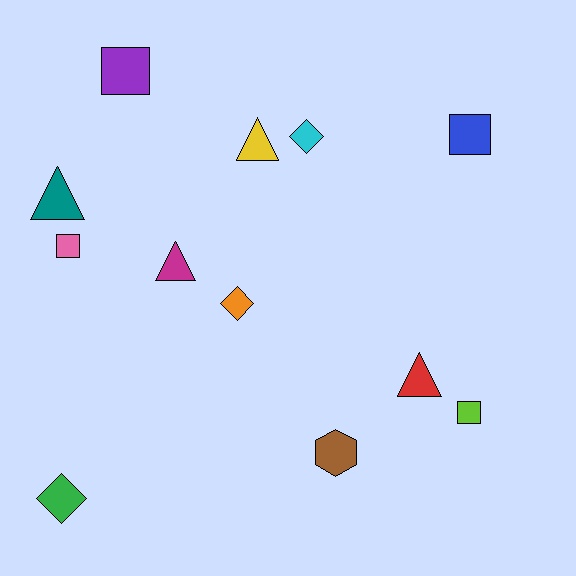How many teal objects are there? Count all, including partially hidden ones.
There is 1 teal object.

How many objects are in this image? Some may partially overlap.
There are 12 objects.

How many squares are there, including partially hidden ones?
There are 4 squares.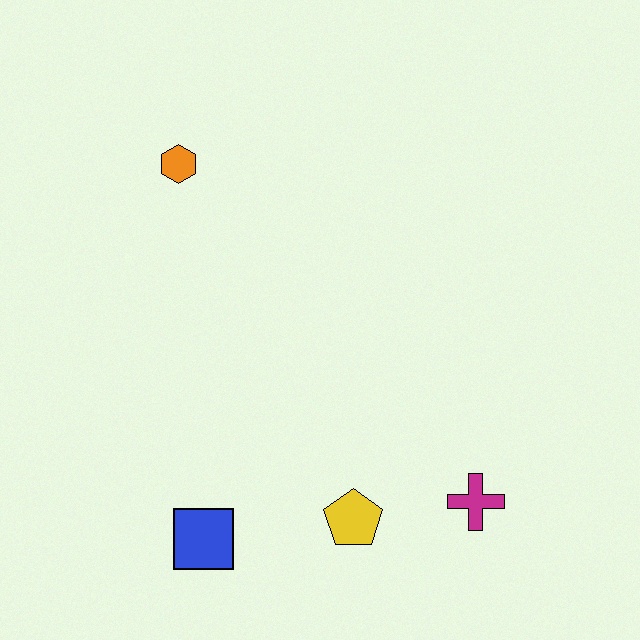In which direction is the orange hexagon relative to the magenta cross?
The orange hexagon is above the magenta cross.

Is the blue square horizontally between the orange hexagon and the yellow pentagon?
Yes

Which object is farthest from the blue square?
The orange hexagon is farthest from the blue square.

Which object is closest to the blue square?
The yellow pentagon is closest to the blue square.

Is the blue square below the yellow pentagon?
Yes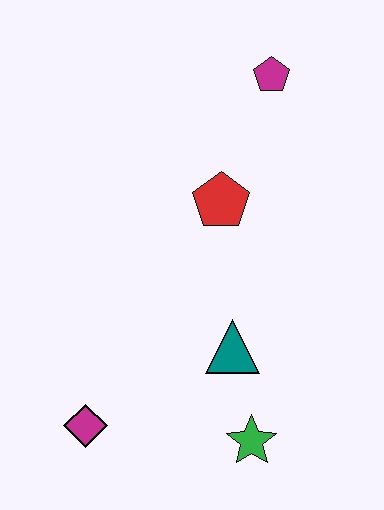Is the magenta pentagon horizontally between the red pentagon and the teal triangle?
No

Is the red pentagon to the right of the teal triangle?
No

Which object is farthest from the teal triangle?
The magenta pentagon is farthest from the teal triangle.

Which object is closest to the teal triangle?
The green star is closest to the teal triangle.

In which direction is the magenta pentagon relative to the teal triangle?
The magenta pentagon is above the teal triangle.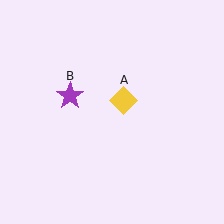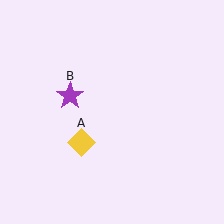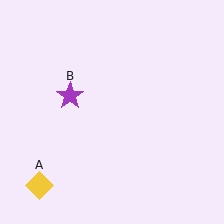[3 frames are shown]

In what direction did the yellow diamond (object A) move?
The yellow diamond (object A) moved down and to the left.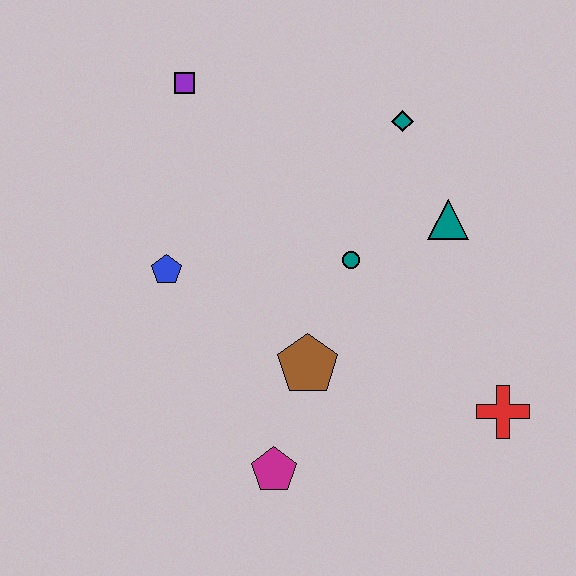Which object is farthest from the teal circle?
The purple square is farthest from the teal circle.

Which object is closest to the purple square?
The blue pentagon is closest to the purple square.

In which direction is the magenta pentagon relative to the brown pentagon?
The magenta pentagon is below the brown pentagon.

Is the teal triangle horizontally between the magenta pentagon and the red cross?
Yes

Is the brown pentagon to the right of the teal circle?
No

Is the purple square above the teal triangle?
Yes